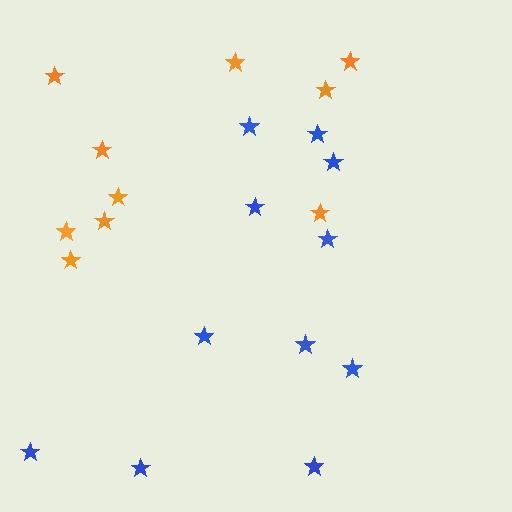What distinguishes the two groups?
There are 2 groups: one group of orange stars (10) and one group of blue stars (11).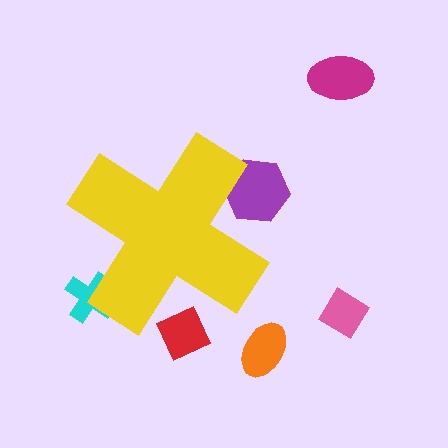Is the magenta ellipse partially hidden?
No, the magenta ellipse is fully visible.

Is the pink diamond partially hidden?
No, the pink diamond is fully visible.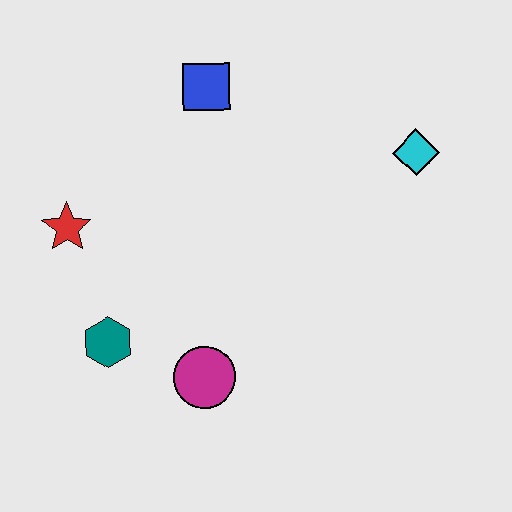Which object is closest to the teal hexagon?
The magenta circle is closest to the teal hexagon.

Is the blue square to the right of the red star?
Yes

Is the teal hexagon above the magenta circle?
Yes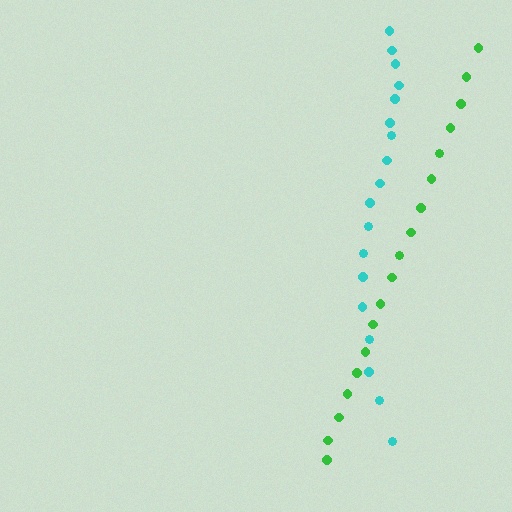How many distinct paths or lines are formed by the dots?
There are 2 distinct paths.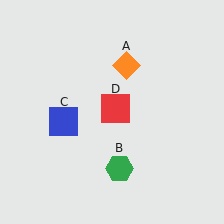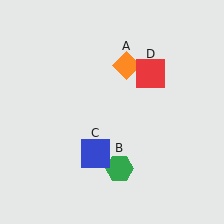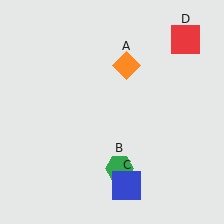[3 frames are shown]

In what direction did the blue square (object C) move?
The blue square (object C) moved down and to the right.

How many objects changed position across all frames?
2 objects changed position: blue square (object C), red square (object D).